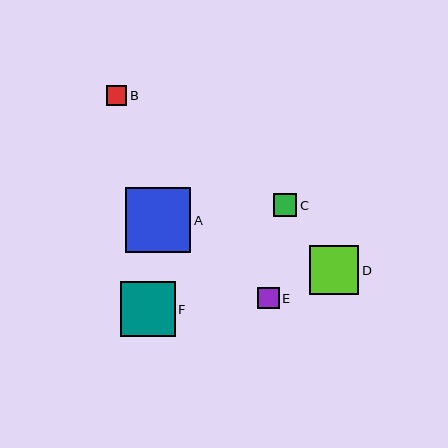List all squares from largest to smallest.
From largest to smallest: A, F, D, C, E, B.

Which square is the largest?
Square A is the largest with a size of approximately 66 pixels.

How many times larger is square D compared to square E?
Square D is approximately 2.3 times the size of square E.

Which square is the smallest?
Square B is the smallest with a size of approximately 21 pixels.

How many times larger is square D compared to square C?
Square D is approximately 2.1 times the size of square C.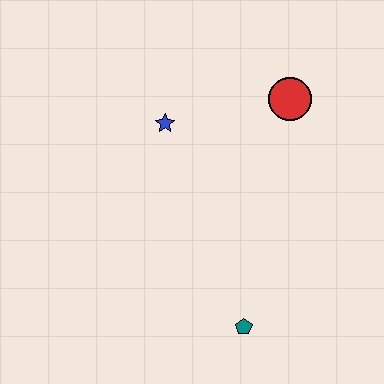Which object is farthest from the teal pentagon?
The red circle is farthest from the teal pentagon.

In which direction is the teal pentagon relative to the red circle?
The teal pentagon is below the red circle.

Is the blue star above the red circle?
No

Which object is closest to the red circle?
The blue star is closest to the red circle.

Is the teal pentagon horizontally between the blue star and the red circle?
Yes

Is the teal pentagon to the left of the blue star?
No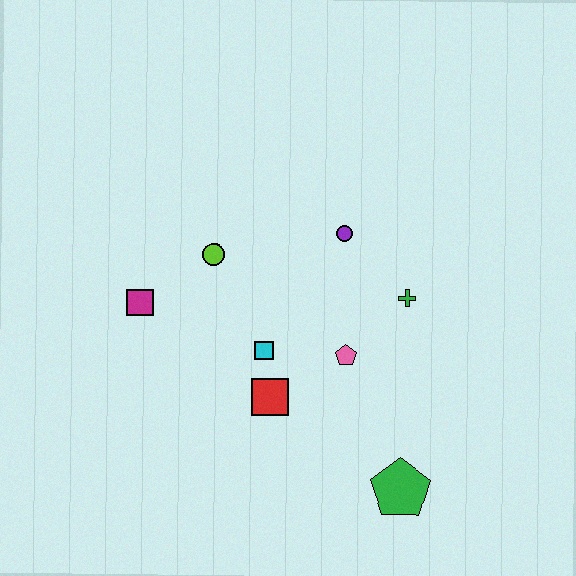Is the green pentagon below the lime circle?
Yes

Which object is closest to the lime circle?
The magenta square is closest to the lime circle.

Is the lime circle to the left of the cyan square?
Yes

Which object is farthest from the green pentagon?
The magenta square is farthest from the green pentagon.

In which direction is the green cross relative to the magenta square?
The green cross is to the right of the magenta square.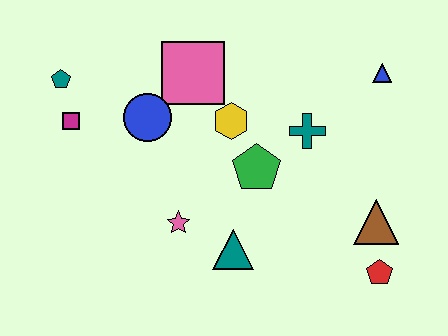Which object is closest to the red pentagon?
The brown triangle is closest to the red pentagon.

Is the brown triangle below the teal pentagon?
Yes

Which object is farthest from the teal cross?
The teal pentagon is farthest from the teal cross.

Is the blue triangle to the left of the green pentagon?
No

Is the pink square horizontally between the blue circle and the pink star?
No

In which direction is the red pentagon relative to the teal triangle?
The red pentagon is to the right of the teal triangle.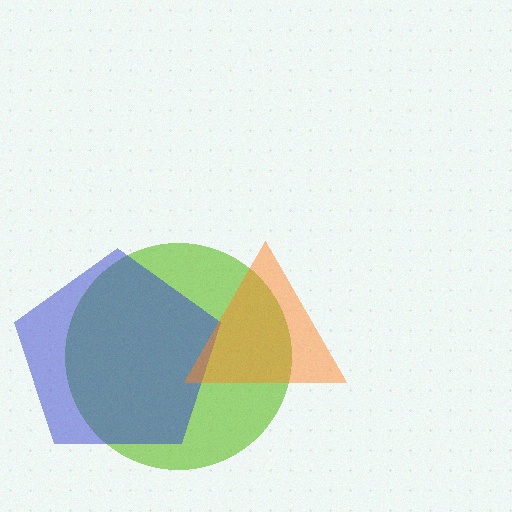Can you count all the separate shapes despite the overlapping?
Yes, there are 3 separate shapes.